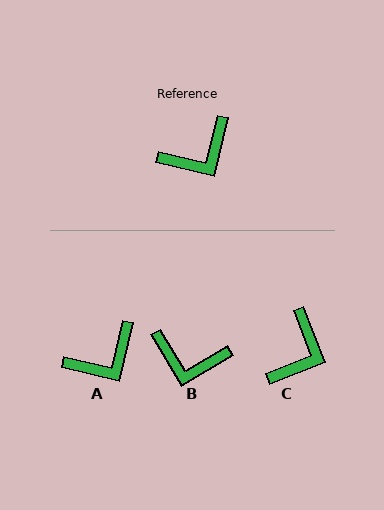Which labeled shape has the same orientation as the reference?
A.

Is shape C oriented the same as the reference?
No, it is off by about 35 degrees.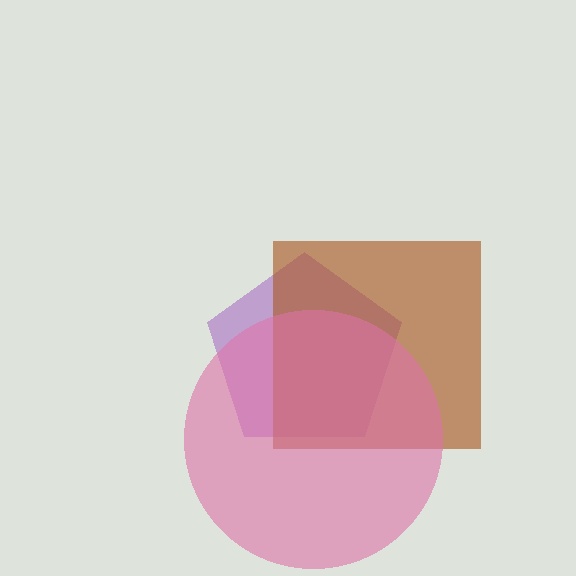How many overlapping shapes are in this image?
There are 3 overlapping shapes in the image.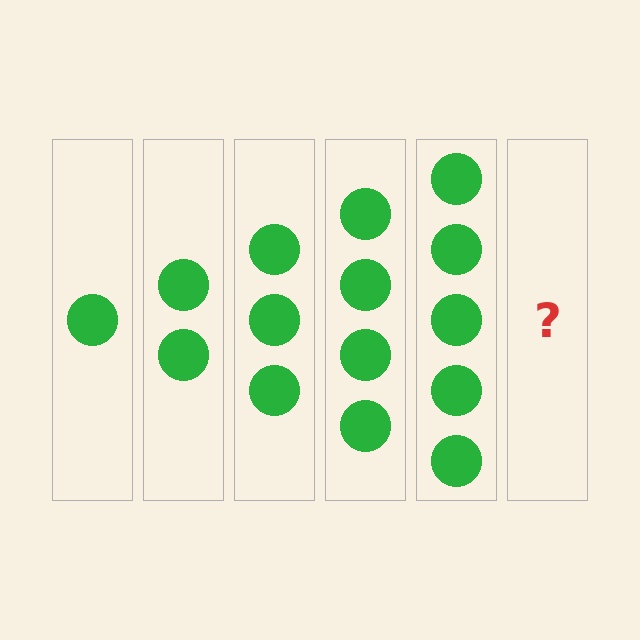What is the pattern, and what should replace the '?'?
The pattern is that each step adds one more circle. The '?' should be 6 circles.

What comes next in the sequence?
The next element should be 6 circles.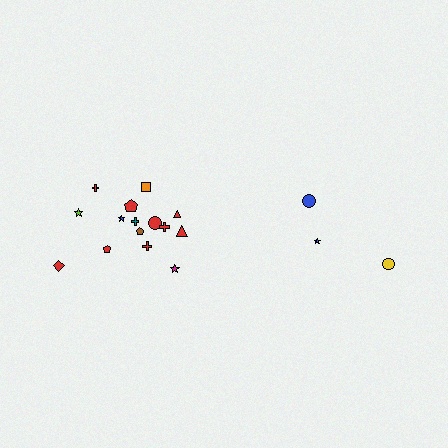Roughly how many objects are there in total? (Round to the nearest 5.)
Roughly 20 objects in total.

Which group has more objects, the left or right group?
The left group.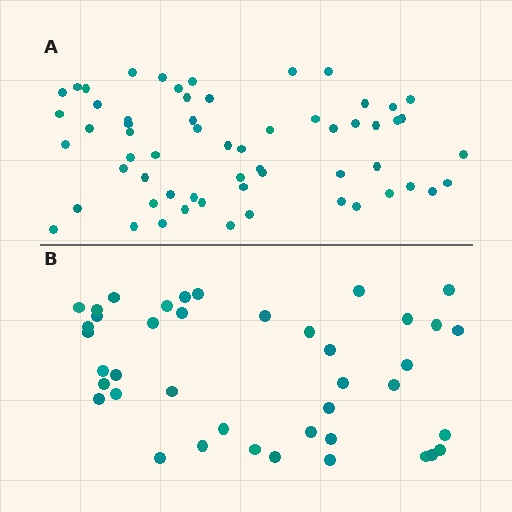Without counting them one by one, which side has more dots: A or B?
Region A (the top region) has more dots.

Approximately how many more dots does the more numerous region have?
Region A has approximately 20 more dots than region B.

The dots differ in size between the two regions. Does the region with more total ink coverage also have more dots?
No. Region B has more total ink coverage because its dots are larger, but region A actually contains more individual dots. Total area can be misleading — the number of items is what matters here.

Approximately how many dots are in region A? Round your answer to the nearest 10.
About 60 dots.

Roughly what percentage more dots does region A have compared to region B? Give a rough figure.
About 45% more.